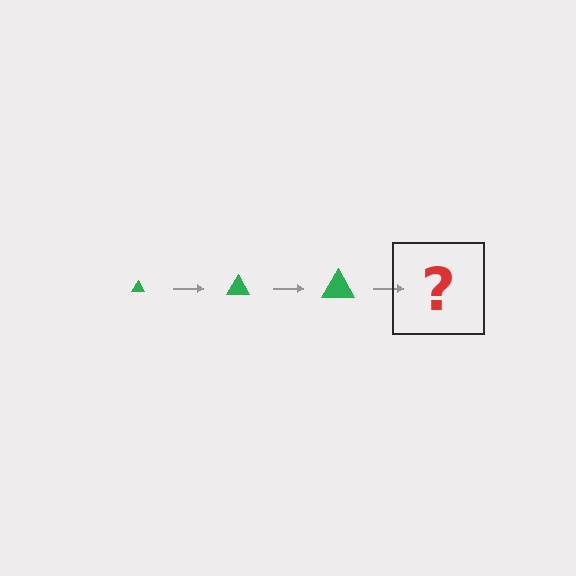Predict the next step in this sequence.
The next step is a green triangle, larger than the previous one.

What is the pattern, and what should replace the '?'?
The pattern is that the triangle gets progressively larger each step. The '?' should be a green triangle, larger than the previous one.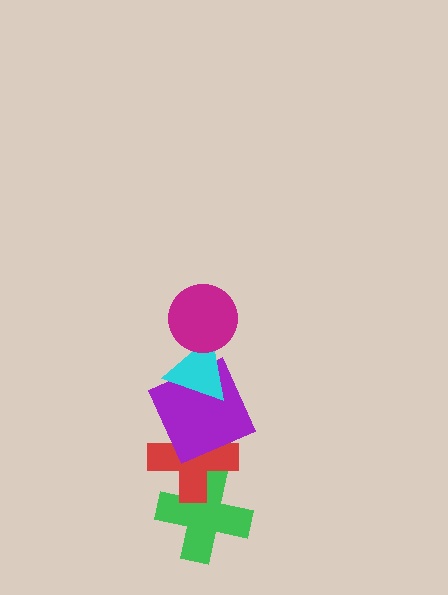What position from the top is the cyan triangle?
The cyan triangle is 2nd from the top.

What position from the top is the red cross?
The red cross is 4th from the top.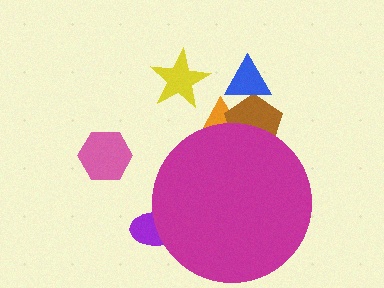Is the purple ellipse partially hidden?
Yes, the purple ellipse is partially hidden behind the magenta circle.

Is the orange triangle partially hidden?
Yes, the orange triangle is partially hidden behind the magenta circle.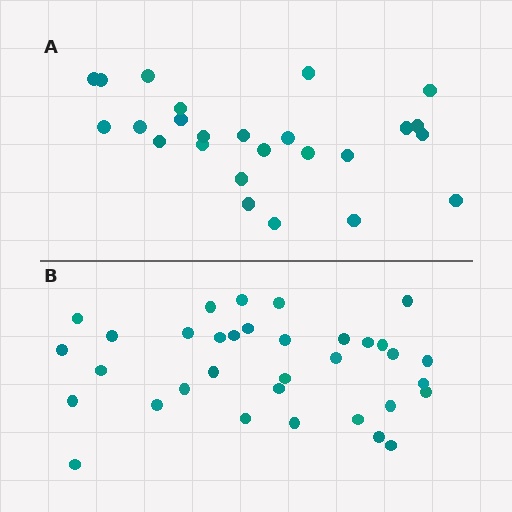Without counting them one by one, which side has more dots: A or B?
Region B (the bottom region) has more dots.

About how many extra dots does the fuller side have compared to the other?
Region B has roughly 8 or so more dots than region A.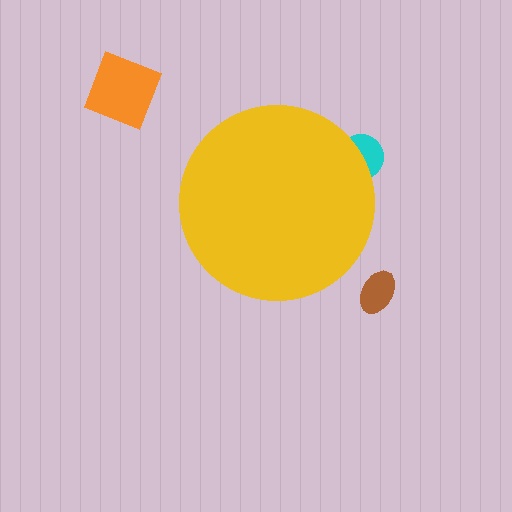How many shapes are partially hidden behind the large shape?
1 shape is partially hidden.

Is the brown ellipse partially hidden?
No, the brown ellipse is fully visible.